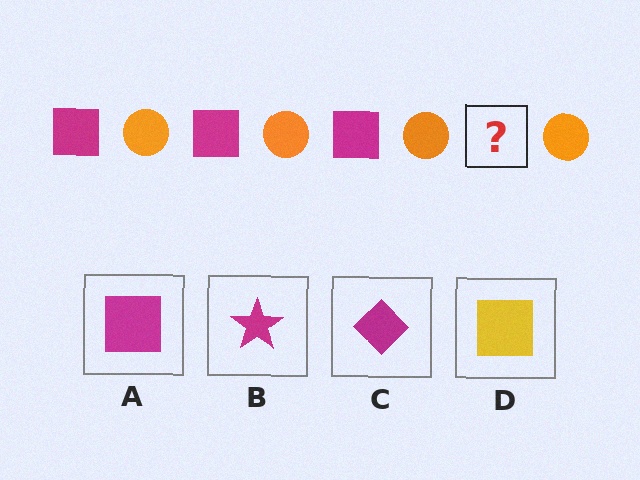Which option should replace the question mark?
Option A.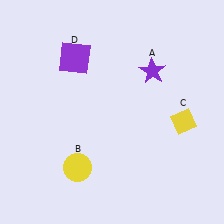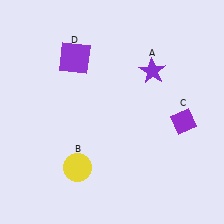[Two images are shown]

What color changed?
The diamond (C) changed from yellow in Image 1 to purple in Image 2.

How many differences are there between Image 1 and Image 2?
There is 1 difference between the two images.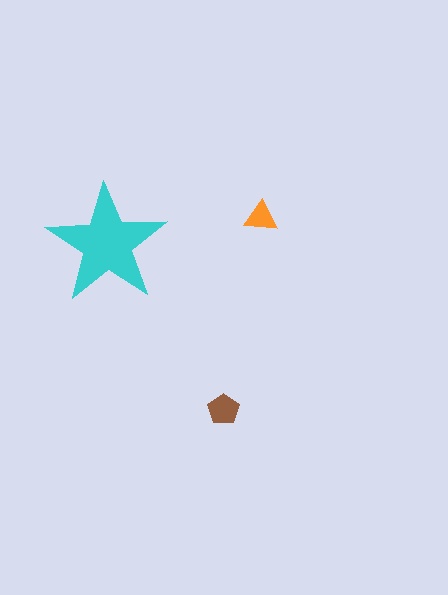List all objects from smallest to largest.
The orange triangle, the brown pentagon, the cyan star.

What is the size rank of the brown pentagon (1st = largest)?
2nd.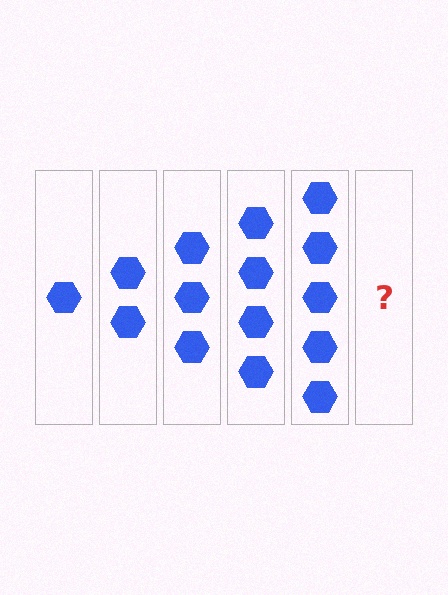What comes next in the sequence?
The next element should be 6 hexagons.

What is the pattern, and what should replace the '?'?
The pattern is that each step adds one more hexagon. The '?' should be 6 hexagons.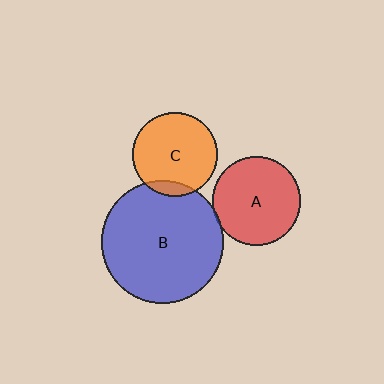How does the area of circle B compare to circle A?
Approximately 1.9 times.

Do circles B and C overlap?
Yes.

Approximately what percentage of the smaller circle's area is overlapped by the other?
Approximately 10%.